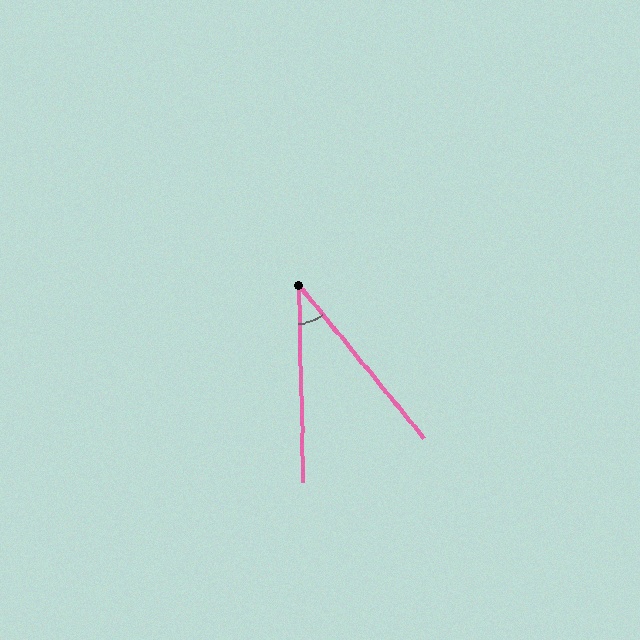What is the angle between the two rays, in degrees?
Approximately 38 degrees.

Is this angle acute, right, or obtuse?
It is acute.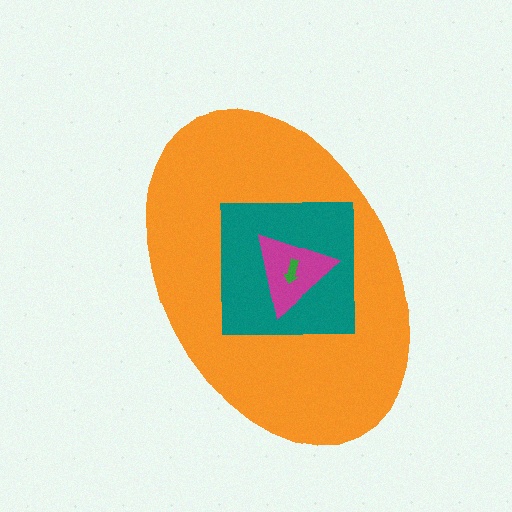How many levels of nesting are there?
4.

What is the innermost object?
The green arrow.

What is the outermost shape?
The orange ellipse.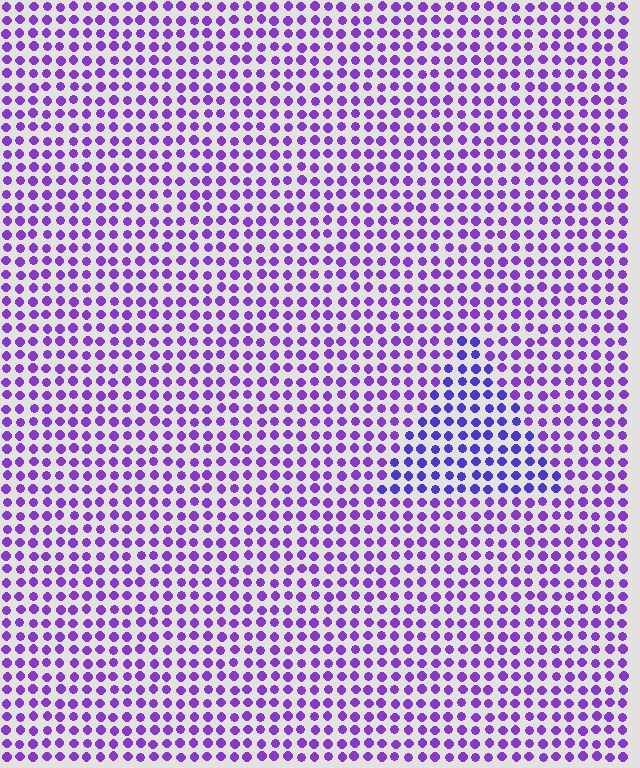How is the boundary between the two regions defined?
The boundary is defined purely by a slight shift in hue (about 25 degrees). Spacing, size, and orientation are identical on both sides.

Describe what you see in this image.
The image is filled with small purple elements in a uniform arrangement. A triangle-shaped region is visible where the elements are tinted to a slightly different hue, forming a subtle color boundary.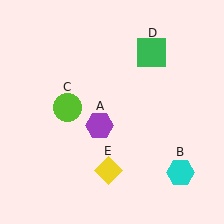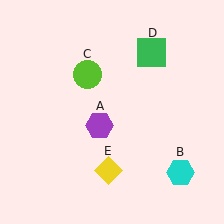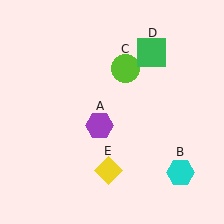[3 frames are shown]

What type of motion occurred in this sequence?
The lime circle (object C) rotated clockwise around the center of the scene.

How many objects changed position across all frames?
1 object changed position: lime circle (object C).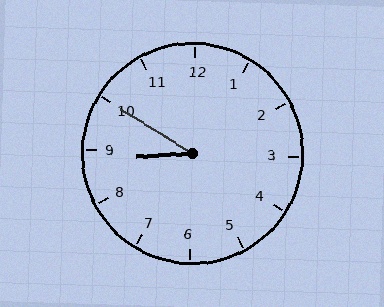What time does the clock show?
8:50.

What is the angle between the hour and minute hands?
Approximately 35 degrees.